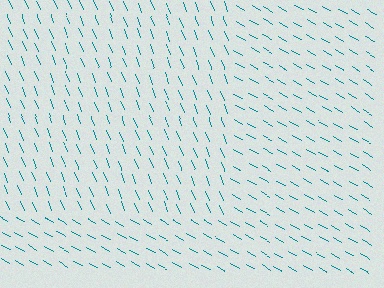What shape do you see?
I see a rectangle.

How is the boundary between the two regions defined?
The boundary is defined purely by a change in line orientation (approximately 39 degrees difference). All lines are the same color and thickness.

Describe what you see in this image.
The image is filled with small teal line segments. A rectangle region in the image has lines oriented differently from the surrounding lines, creating a visible texture boundary.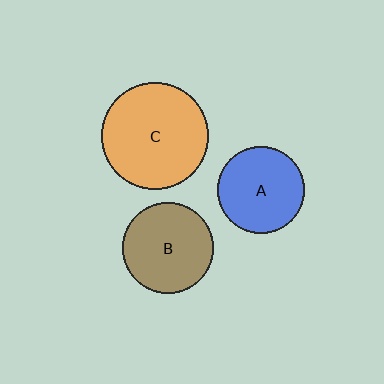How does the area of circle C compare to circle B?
Approximately 1.4 times.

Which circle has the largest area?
Circle C (orange).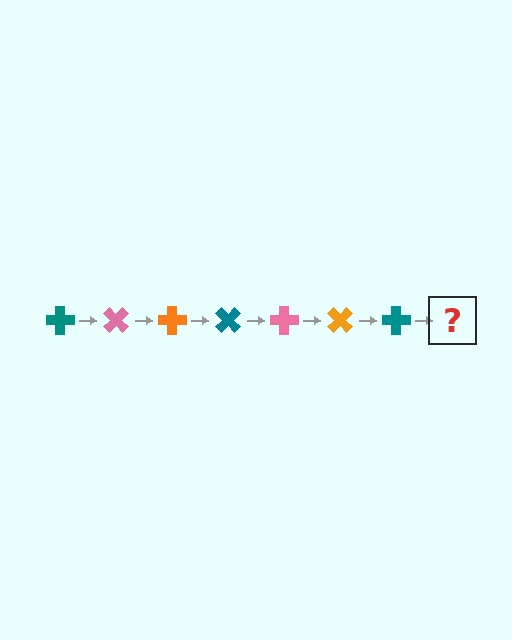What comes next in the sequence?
The next element should be a pink cross, rotated 315 degrees from the start.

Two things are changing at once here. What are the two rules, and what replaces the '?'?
The two rules are that it rotates 45 degrees each step and the color cycles through teal, pink, and orange. The '?' should be a pink cross, rotated 315 degrees from the start.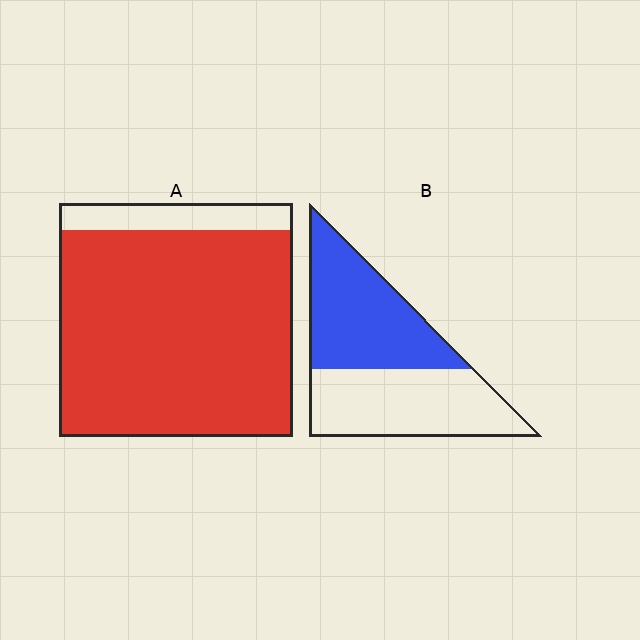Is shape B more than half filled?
Roughly half.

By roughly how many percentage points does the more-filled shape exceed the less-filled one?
By roughly 40 percentage points (A over B).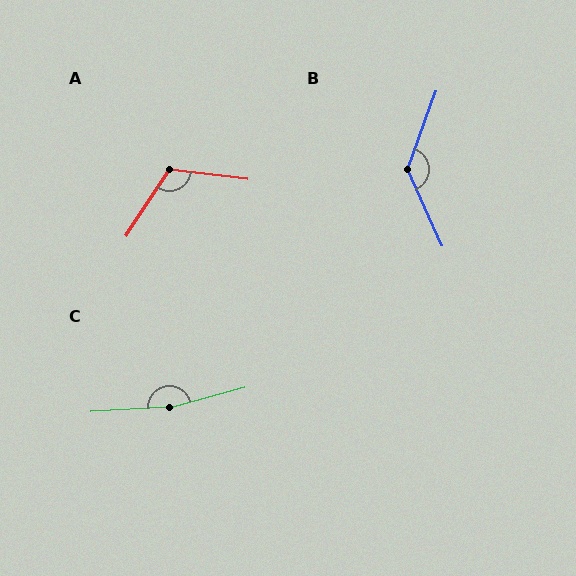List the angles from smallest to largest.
A (116°), B (136°), C (168°).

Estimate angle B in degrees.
Approximately 136 degrees.